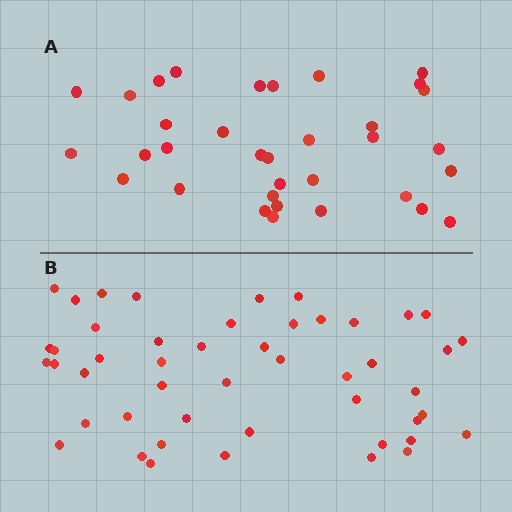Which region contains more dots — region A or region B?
Region B (the bottom region) has more dots.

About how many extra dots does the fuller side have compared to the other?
Region B has approximately 15 more dots than region A.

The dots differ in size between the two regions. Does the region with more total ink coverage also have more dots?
No. Region A has more total ink coverage because its dots are larger, but region B actually contains more individual dots. Total area can be misleading — the number of items is what matters here.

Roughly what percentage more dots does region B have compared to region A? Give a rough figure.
About 40% more.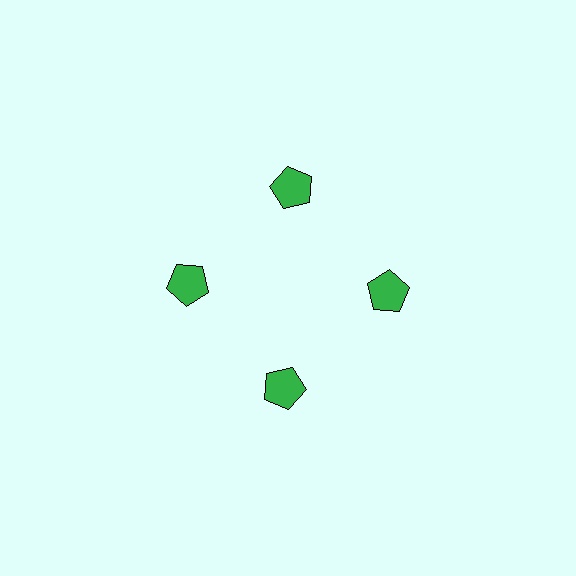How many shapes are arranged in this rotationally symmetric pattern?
There are 4 shapes, arranged in 4 groups of 1.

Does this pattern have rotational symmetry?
Yes, this pattern has 4-fold rotational symmetry. It looks the same after rotating 90 degrees around the center.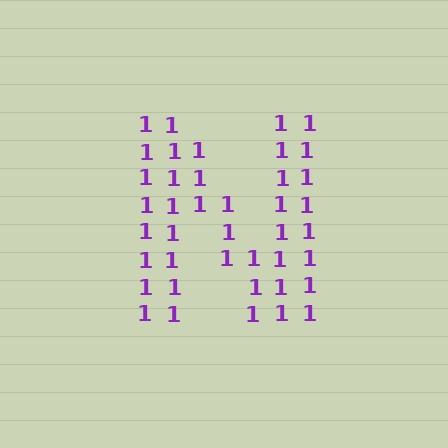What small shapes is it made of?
It is made of small digit 1's.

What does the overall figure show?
The overall figure shows the letter N.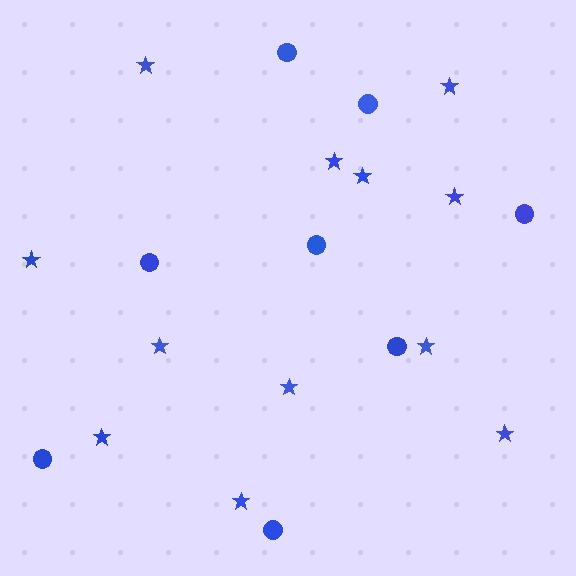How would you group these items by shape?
There are 2 groups: one group of stars (12) and one group of circles (8).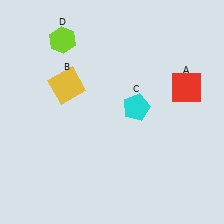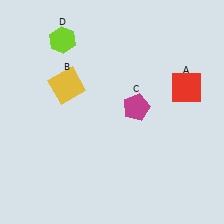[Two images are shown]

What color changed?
The pentagon (C) changed from cyan in Image 1 to magenta in Image 2.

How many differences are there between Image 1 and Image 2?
There is 1 difference between the two images.